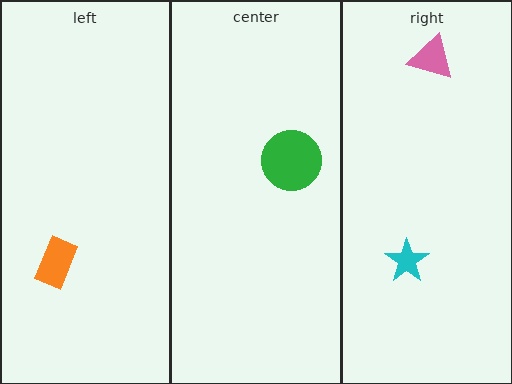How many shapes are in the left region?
1.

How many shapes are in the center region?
1.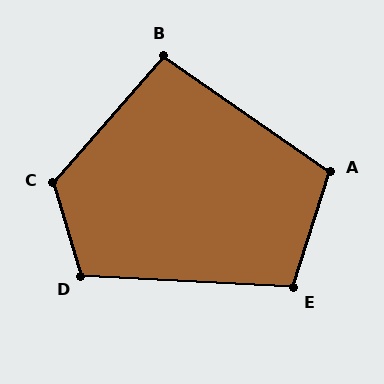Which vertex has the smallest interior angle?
B, at approximately 96 degrees.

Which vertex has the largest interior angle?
C, at approximately 122 degrees.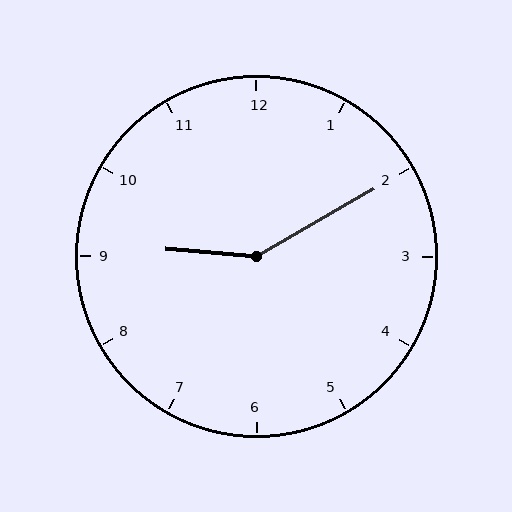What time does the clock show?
9:10.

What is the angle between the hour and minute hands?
Approximately 145 degrees.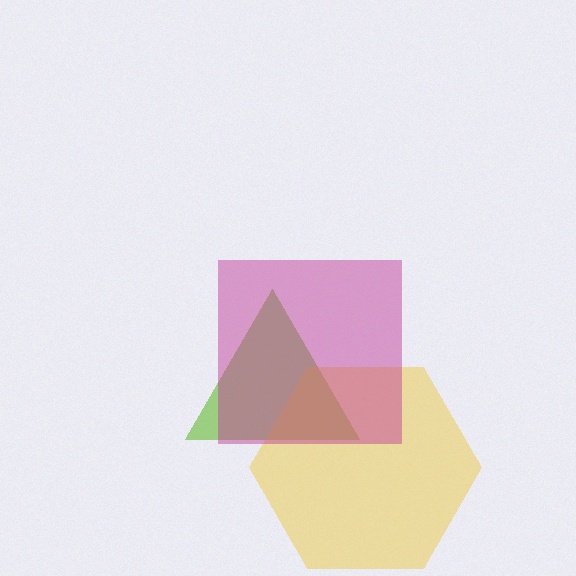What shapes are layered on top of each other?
The layered shapes are: a lime triangle, a yellow hexagon, a magenta square.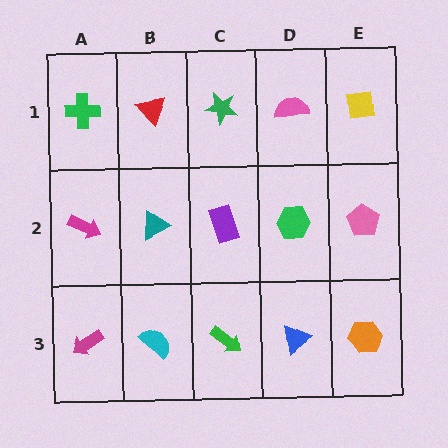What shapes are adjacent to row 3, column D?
A green hexagon (row 2, column D), a green arrow (row 3, column C), an orange hexagon (row 3, column E).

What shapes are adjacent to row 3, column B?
A teal triangle (row 2, column B), a magenta arrow (row 3, column A), a green arrow (row 3, column C).